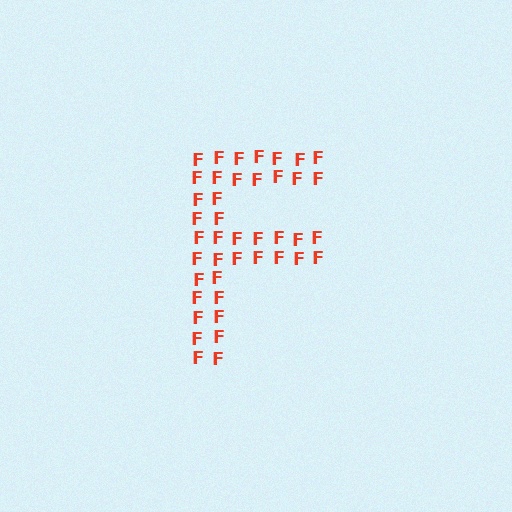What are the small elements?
The small elements are letter F's.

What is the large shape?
The large shape is the letter F.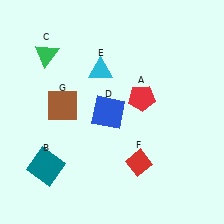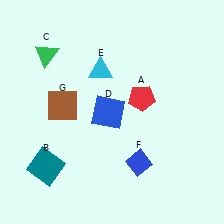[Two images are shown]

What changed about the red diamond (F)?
In Image 1, F is red. In Image 2, it changed to blue.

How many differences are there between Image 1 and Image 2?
There is 1 difference between the two images.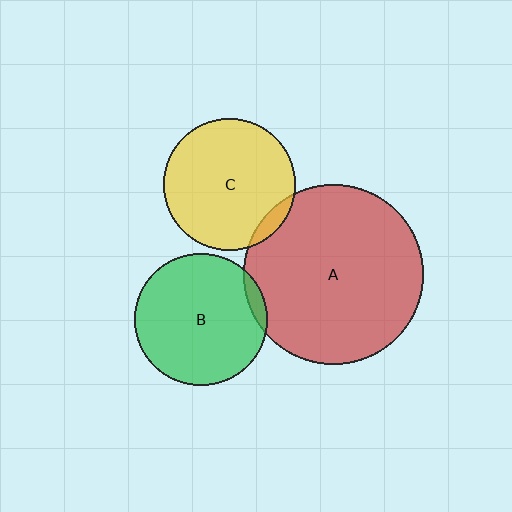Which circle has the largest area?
Circle A (red).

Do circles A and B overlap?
Yes.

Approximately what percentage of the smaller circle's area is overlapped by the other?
Approximately 5%.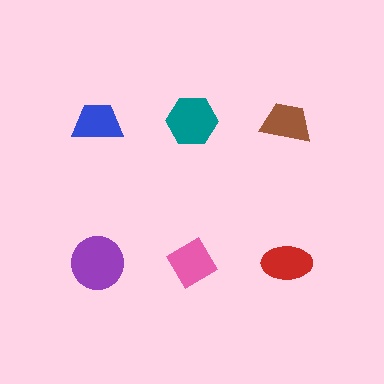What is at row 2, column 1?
A purple circle.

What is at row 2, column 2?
A pink diamond.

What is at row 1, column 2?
A teal hexagon.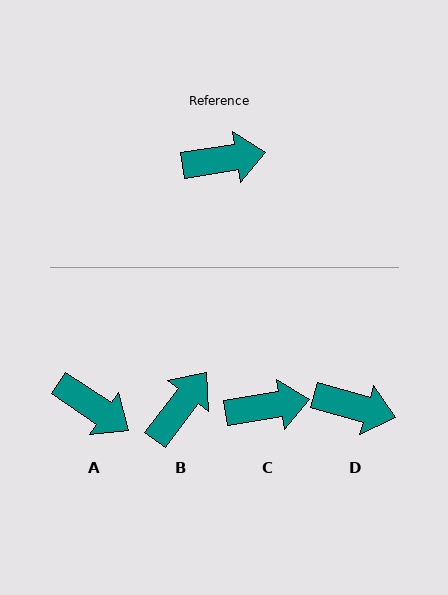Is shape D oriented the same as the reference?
No, it is off by about 25 degrees.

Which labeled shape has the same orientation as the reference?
C.